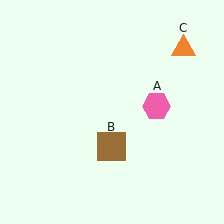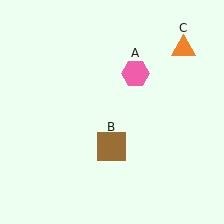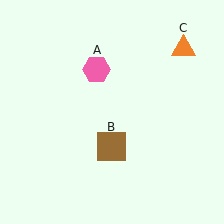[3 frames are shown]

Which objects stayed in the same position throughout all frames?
Brown square (object B) and orange triangle (object C) remained stationary.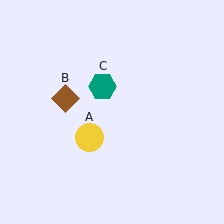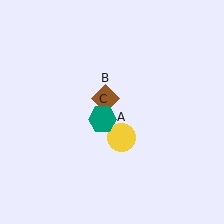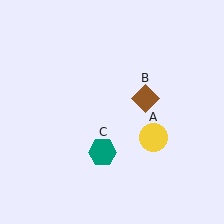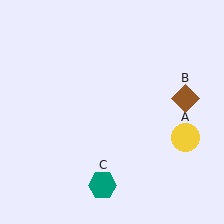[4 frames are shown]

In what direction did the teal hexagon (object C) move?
The teal hexagon (object C) moved down.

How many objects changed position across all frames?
3 objects changed position: yellow circle (object A), brown diamond (object B), teal hexagon (object C).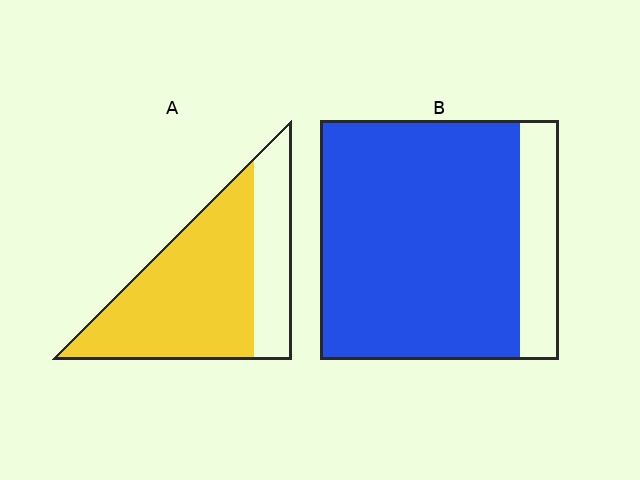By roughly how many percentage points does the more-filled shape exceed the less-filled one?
By roughly 15 percentage points (B over A).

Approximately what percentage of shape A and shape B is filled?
A is approximately 70% and B is approximately 85%.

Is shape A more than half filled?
Yes.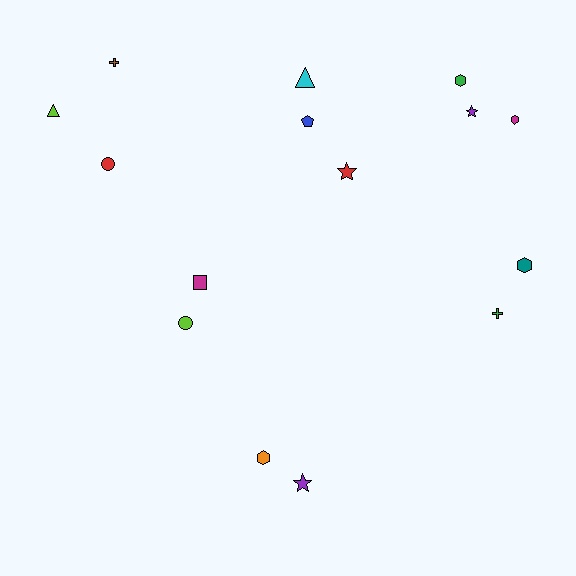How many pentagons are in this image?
There is 1 pentagon.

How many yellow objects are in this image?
There are no yellow objects.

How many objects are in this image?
There are 15 objects.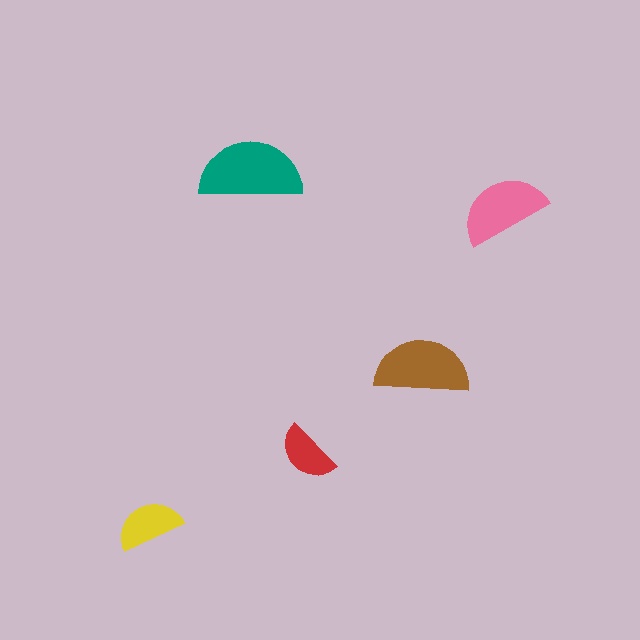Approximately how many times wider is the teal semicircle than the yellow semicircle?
About 1.5 times wider.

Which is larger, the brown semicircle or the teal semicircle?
The teal one.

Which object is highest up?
The teal semicircle is topmost.